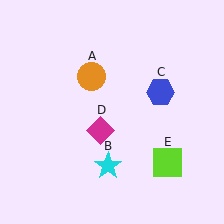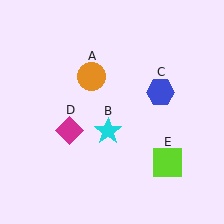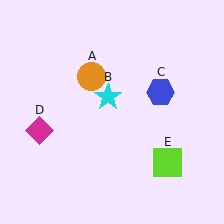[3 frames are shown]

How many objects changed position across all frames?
2 objects changed position: cyan star (object B), magenta diamond (object D).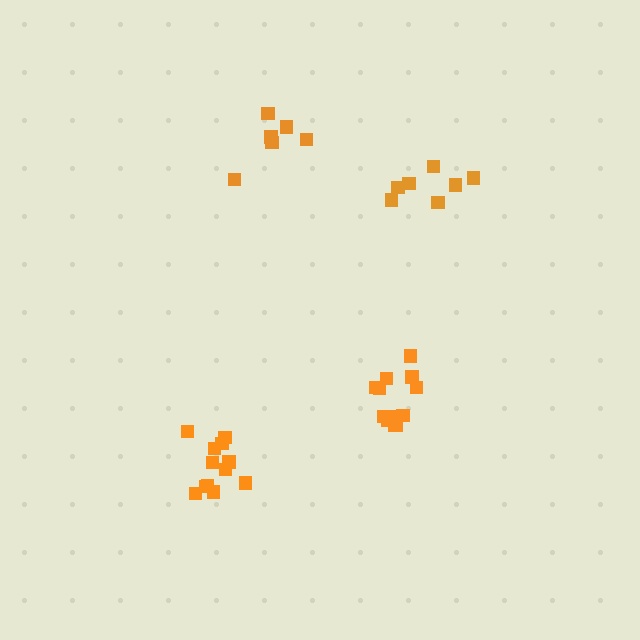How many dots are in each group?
Group 1: 7 dots, Group 2: 12 dots, Group 3: 12 dots, Group 4: 6 dots (37 total).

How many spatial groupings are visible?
There are 4 spatial groupings.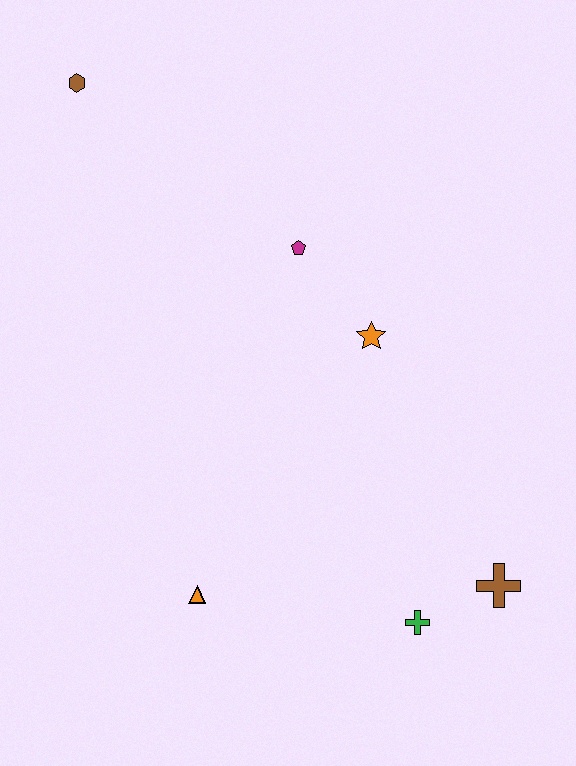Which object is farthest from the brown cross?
The brown hexagon is farthest from the brown cross.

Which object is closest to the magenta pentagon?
The orange star is closest to the magenta pentagon.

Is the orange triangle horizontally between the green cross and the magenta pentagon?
No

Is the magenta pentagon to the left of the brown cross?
Yes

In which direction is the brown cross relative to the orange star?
The brown cross is below the orange star.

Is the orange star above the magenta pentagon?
No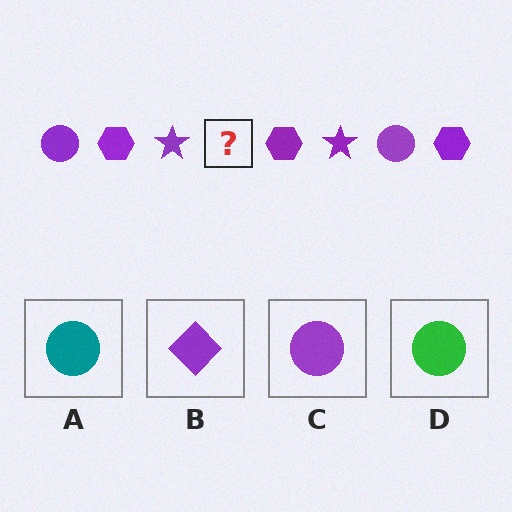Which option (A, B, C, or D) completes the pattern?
C.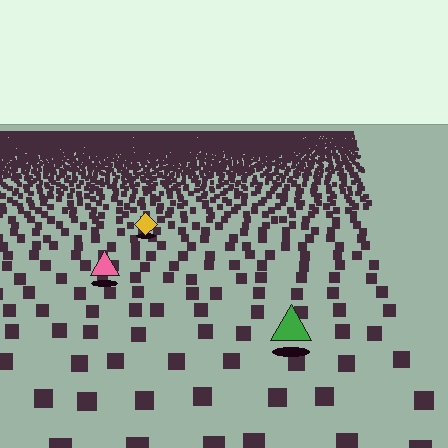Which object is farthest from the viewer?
The yellow diamond is farthest from the viewer. It appears smaller and the ground texture around it is denser.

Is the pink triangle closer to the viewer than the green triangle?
No. The green triangle is closer — you can tell from the texture gradient: the ground texture is coarser near it.